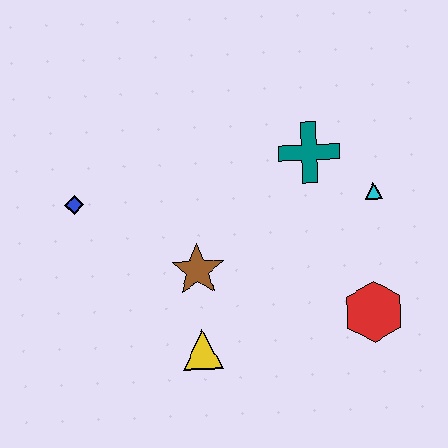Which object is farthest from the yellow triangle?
The cyan triangle is farthest from the yellow triangle.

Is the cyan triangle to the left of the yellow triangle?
No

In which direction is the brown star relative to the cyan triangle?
The brown star is to the left of the cyan triangle.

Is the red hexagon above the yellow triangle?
Yes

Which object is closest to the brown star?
The yellow triangle is closest to the brown star.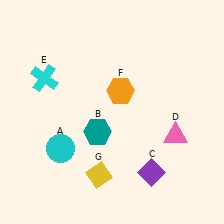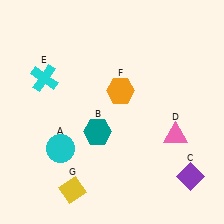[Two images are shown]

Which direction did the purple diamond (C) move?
The purple diamond (C) moved right.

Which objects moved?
The objects that moved are: the purple diamond (C), the yellow diamond (G).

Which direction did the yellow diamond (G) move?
The yellow diamond (G) moved left.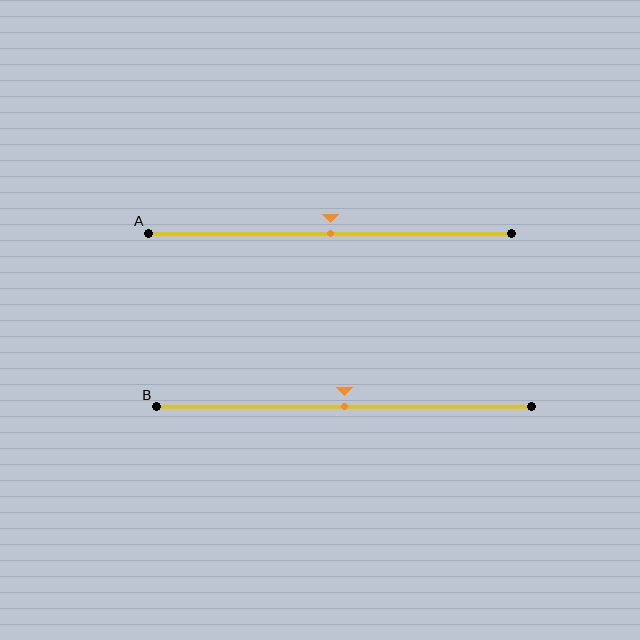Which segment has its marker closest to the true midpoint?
Segment A has its marker closest to the true midpoint.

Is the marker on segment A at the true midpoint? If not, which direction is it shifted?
Yes, the marker on segment A is at the true midpoint.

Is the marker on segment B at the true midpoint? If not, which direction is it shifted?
Yes, the marker on segment B is at the true midpoint.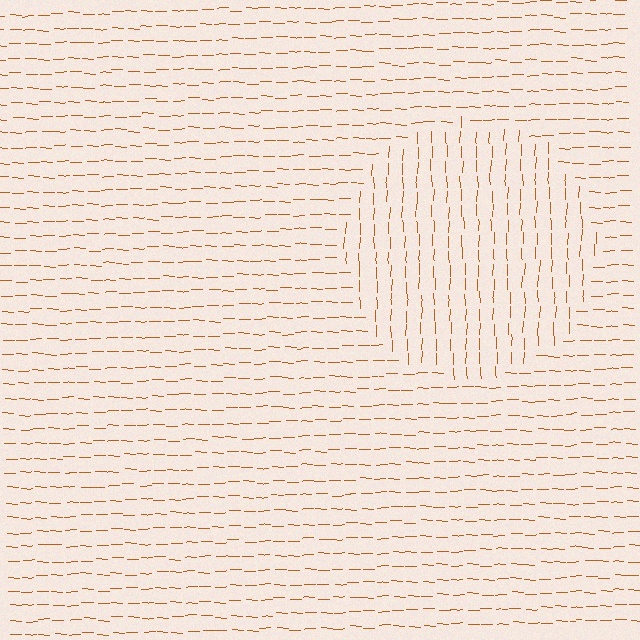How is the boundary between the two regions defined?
The boundary is defined purely by a change in line orientation (approximately 90 degrees difference). All lines are the same color and thickness.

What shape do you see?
I see a circle.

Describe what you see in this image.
The image is filled with small brown line segments. A circle region in the image has lines oriented differently from the surrounding lines, creating a visible texture boundary.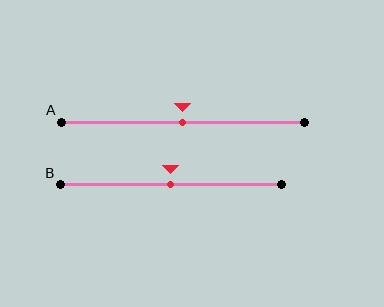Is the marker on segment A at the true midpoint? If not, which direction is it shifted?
Yes, the marker on segment A is at the true midpoint.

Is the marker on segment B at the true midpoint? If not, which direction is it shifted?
Yes, the marker on segment B is at the true midpoint.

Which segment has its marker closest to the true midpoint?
Segment A has its marker closest to the true midpoint.